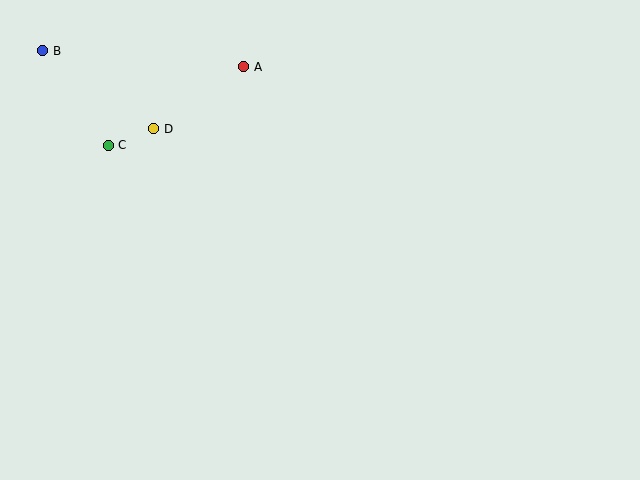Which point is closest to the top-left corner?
Point B is closest to the top-left corner.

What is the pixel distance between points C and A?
The distance between C and A is 157 pixels.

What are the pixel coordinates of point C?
Point C is at (108, 145).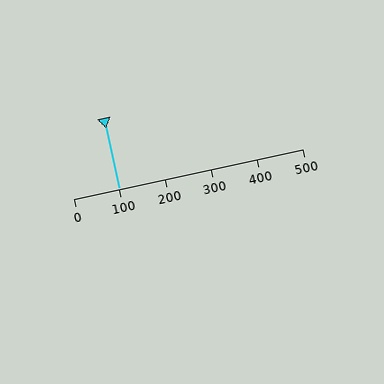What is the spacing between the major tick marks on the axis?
The major ticks are spaced 100 apart.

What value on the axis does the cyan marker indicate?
The marker indicates approximately 100.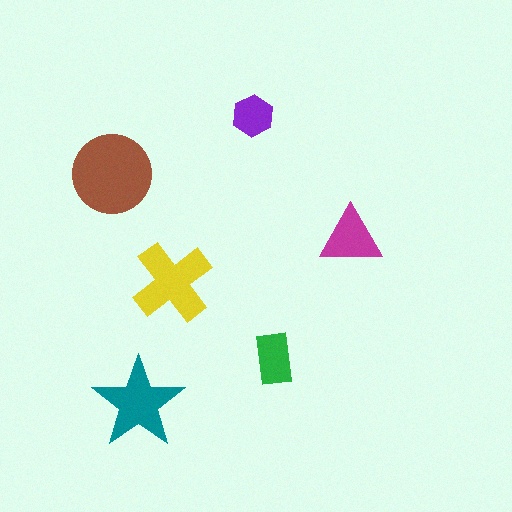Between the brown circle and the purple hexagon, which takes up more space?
The brown circle.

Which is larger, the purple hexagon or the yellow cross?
The yellow cross.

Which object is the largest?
The brown circle.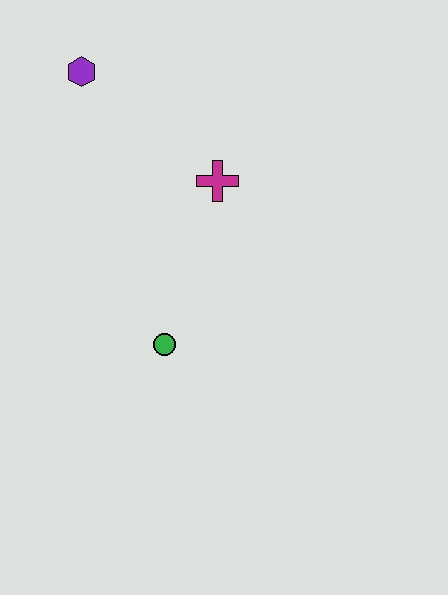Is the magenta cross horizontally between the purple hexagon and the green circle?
No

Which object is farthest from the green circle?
The purple hexagon is farthest from the green circle.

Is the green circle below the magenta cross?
Yes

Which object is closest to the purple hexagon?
The magenta cross is closest to the purple hexagon.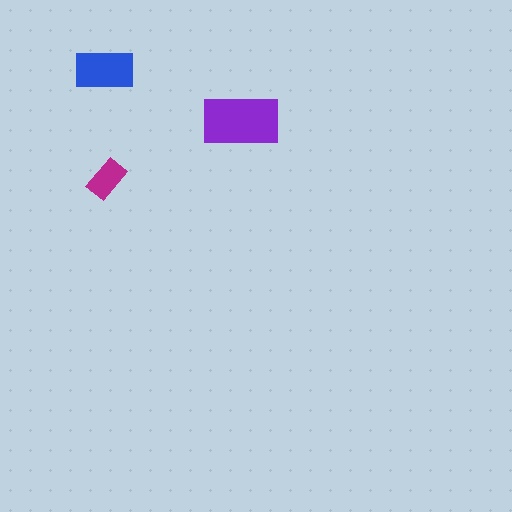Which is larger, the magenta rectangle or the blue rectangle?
The blue one.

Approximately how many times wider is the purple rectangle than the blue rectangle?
About 1.5 times wider.